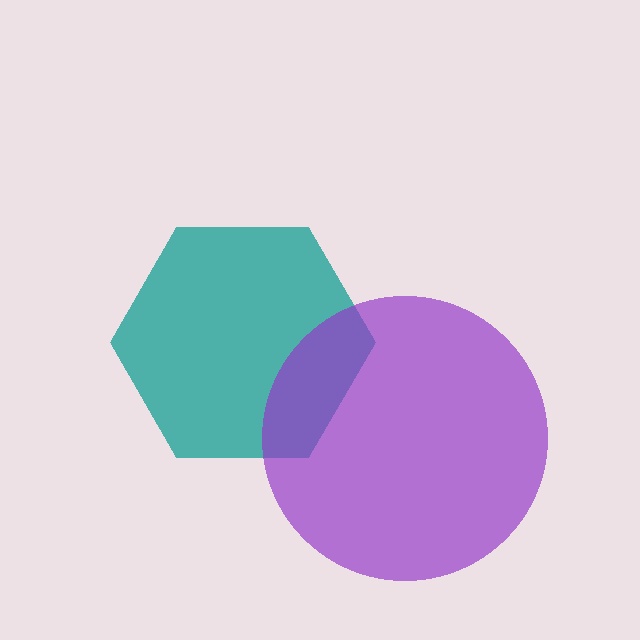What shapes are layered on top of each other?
The layered shapes are: a teal hexagon, a purple circle.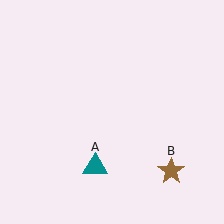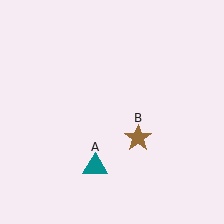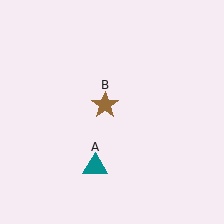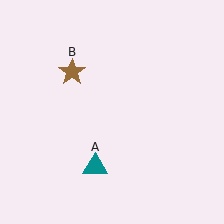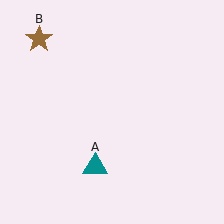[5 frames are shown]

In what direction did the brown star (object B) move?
The brown star (object B) moved up and to the left.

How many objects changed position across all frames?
1 object changed position: brown star (object B).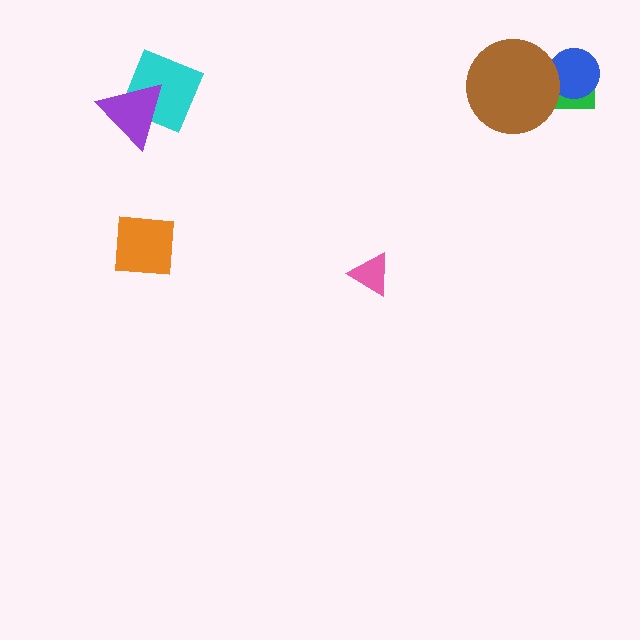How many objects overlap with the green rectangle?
2 objects overlap with the green rectangle.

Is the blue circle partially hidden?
Yes, it is partially covered by another shape.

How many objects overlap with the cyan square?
1 object overlaps with the cyan square.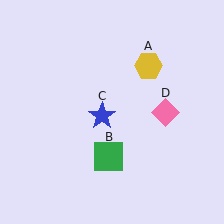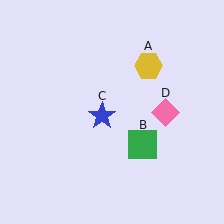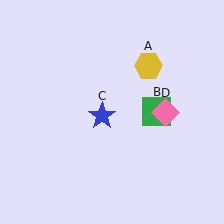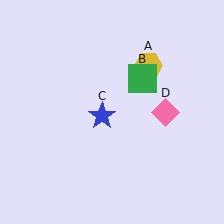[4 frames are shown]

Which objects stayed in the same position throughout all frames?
Yellow hexagon (object A) and blue star (object C) and pink diamond (object D) remained stationary.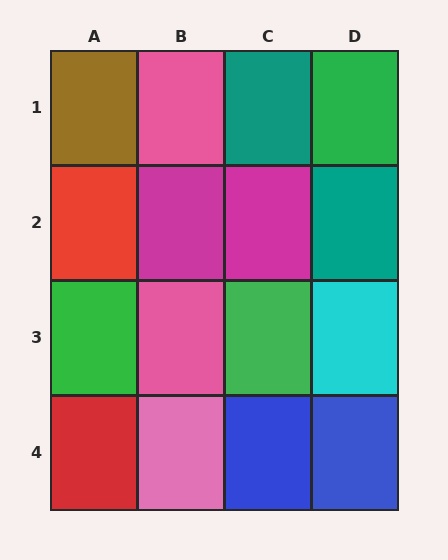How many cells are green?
3 cells are green.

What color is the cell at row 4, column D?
Blue.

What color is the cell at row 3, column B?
Pink.